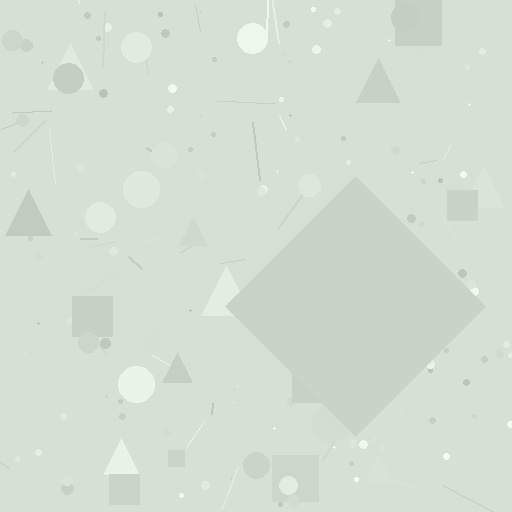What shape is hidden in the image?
A diamond is hidden in the image.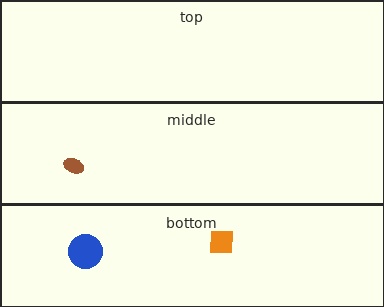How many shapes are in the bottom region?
2.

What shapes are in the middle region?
The brown ellipse.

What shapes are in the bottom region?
The orange square, the blue circle.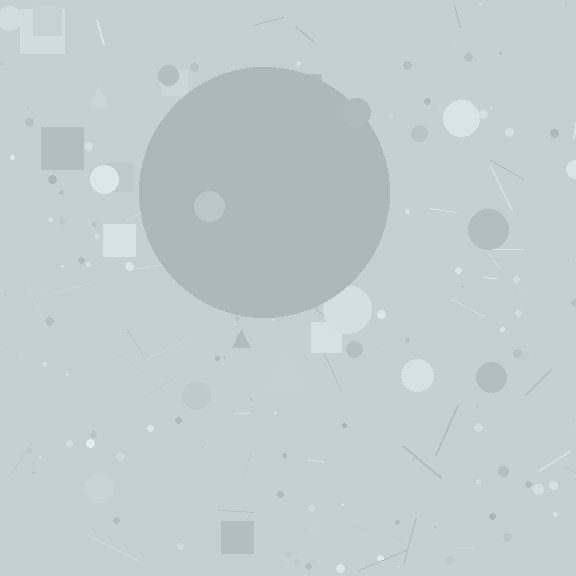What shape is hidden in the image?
A circle is hidden in the image.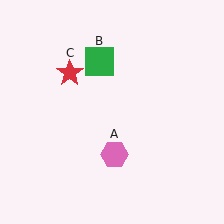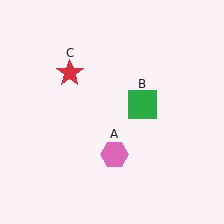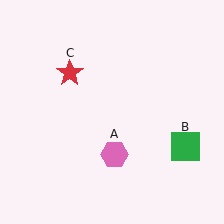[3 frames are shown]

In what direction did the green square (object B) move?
The green square (object B) moved down and to the right.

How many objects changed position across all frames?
1 object changed position: green square (object B).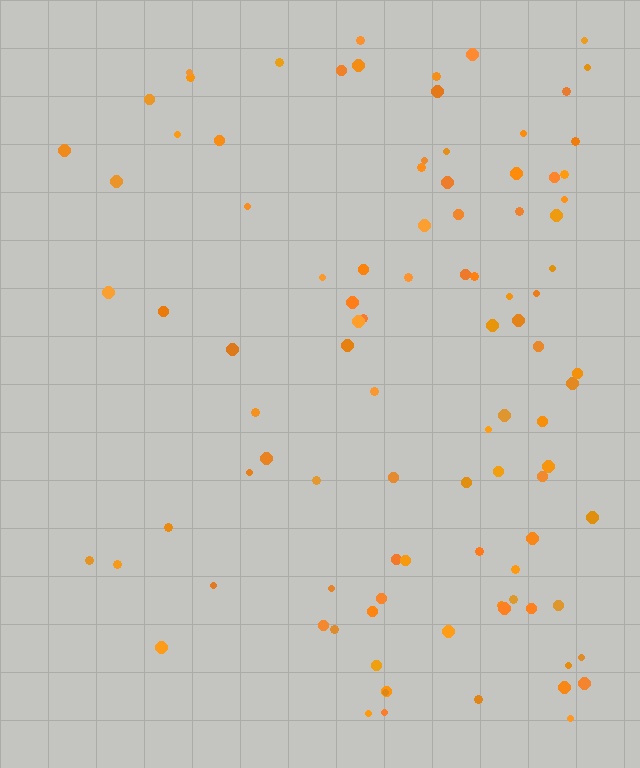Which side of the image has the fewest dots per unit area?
The left.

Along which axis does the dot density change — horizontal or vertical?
Horizontal.